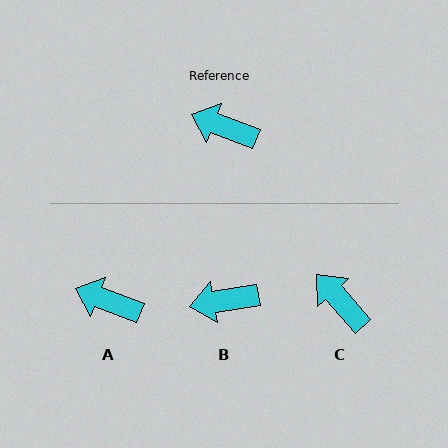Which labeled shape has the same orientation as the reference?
A.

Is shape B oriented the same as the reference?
No, it is off by about 30 degrees.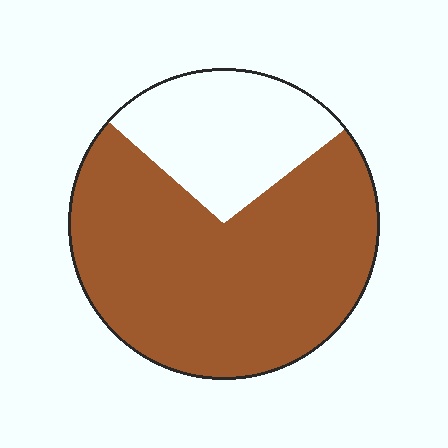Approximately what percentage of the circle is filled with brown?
Approximately 70%.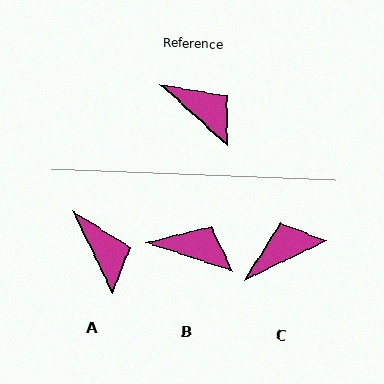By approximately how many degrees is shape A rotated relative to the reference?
Approximately 21 degrees clockwise.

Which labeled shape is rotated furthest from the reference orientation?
C, about 68 degrees away.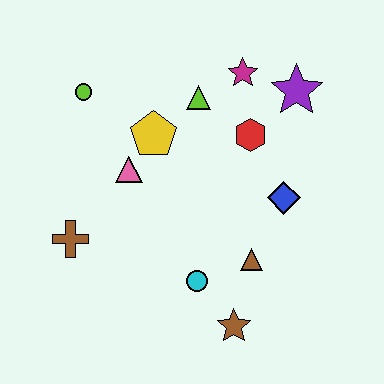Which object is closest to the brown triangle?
The cyan circle is closest to the brown triangle.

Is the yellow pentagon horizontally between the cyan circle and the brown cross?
Yes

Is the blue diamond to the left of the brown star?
No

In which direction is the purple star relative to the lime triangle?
The purple star is to the right of the lime triangle.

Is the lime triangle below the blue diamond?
No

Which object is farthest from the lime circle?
The brown star is farthest from the lime circle.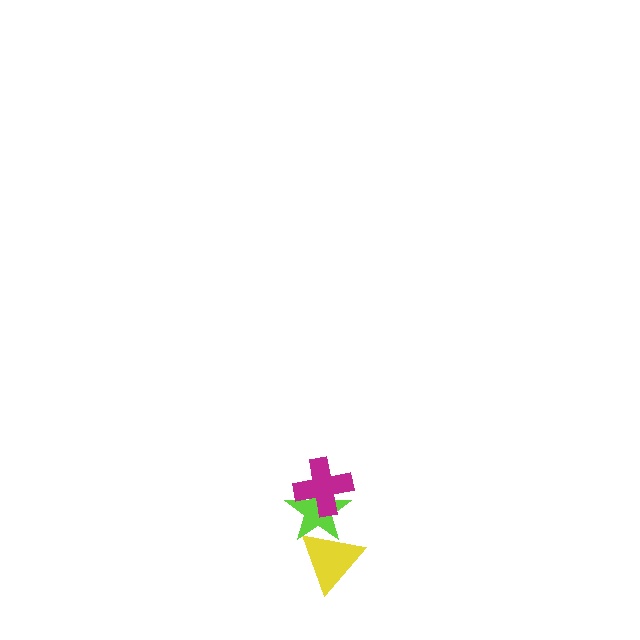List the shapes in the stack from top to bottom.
From top to bottom: the magenta cross, the lime star, the yellow triangle.